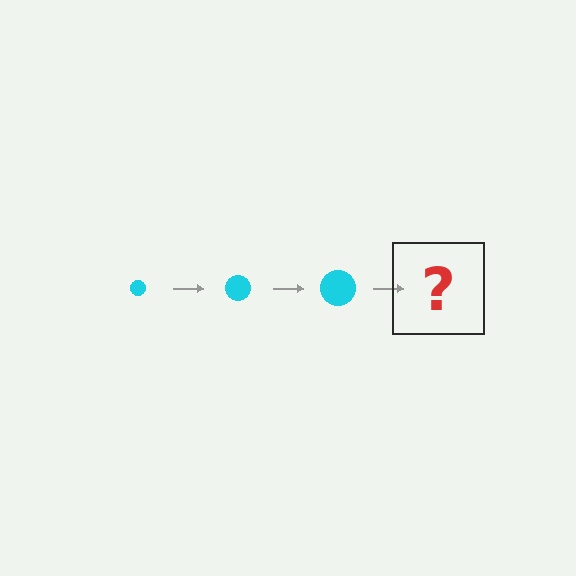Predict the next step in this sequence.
The next step is a cyan circle, larger than the previous one.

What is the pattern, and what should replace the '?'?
The pattern is that the circle gets progressively larger each step. The '?' should be a cyan circle, larger than the previous one.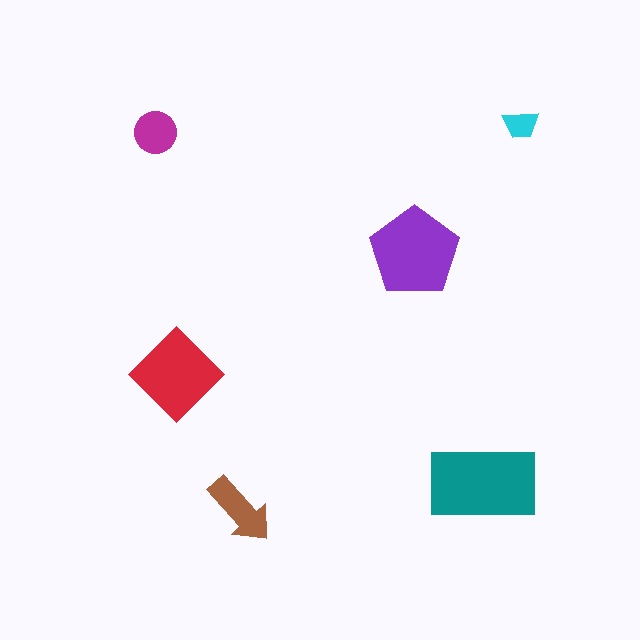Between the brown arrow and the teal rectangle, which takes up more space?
The teal rectangle.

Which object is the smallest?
The cyan trapezoid.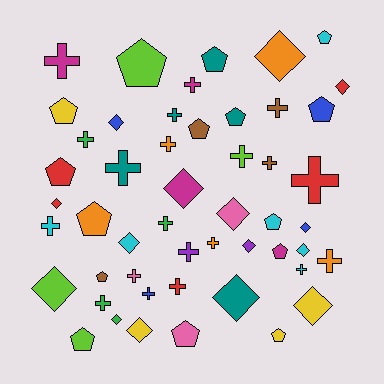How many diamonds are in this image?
There are 15 diamonds.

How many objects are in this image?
There are 50 objects.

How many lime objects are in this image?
There are 4 lime objects.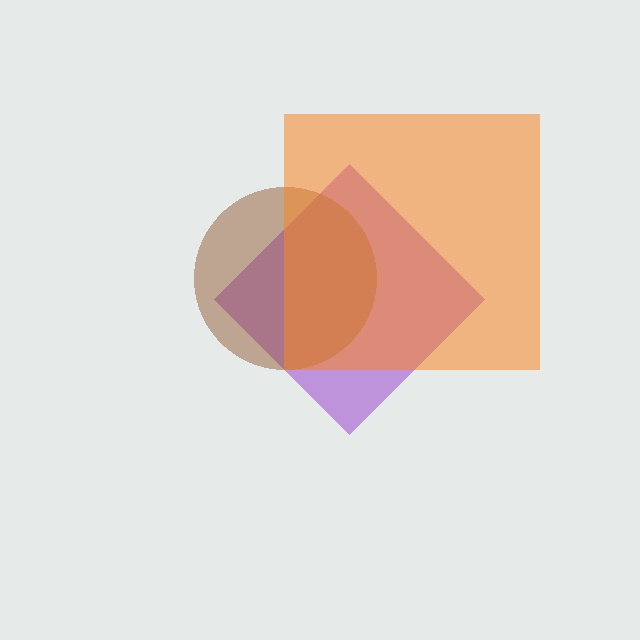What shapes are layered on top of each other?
The layered shapes are: a purple diamond, a brown circle, an orange square.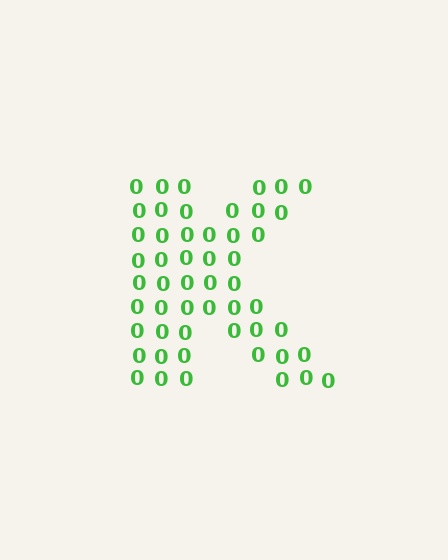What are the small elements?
The small elements are digit 0's.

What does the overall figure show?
The overall figure shows the letter K.